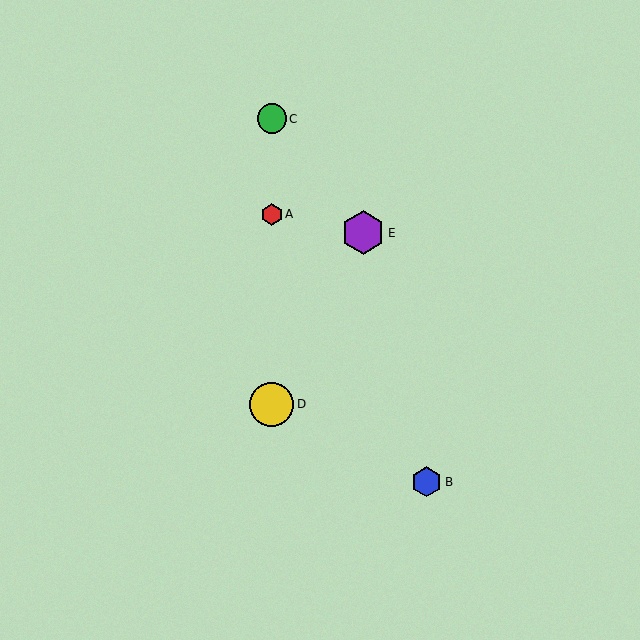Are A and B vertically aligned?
No, A is at x≈272 and B is at x≈427.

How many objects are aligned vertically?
3 objects (A, C, D) are aligned vertically.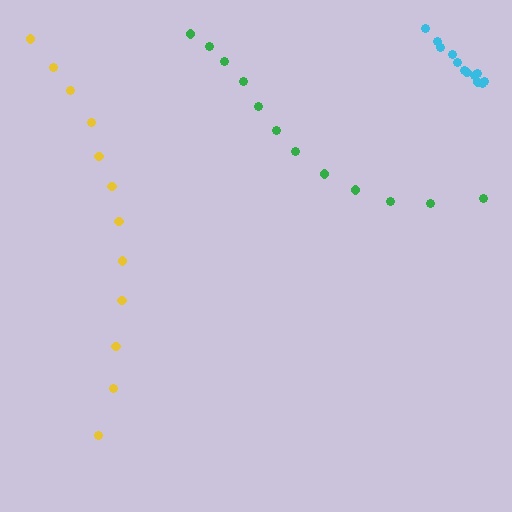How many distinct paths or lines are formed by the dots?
There are 3 distinct paths.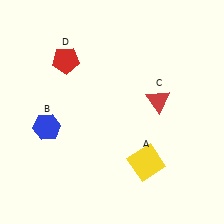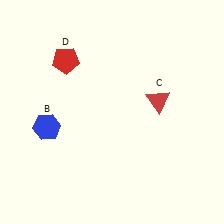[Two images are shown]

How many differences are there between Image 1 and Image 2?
There is 1 difference between the two images.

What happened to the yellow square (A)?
The yellow square (A) was removed in Image 2. It was in the bottom-right area of Image 1.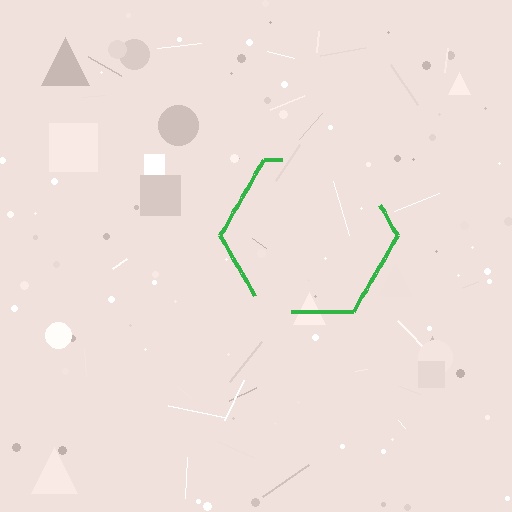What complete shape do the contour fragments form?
The contour fragments form a hexagon.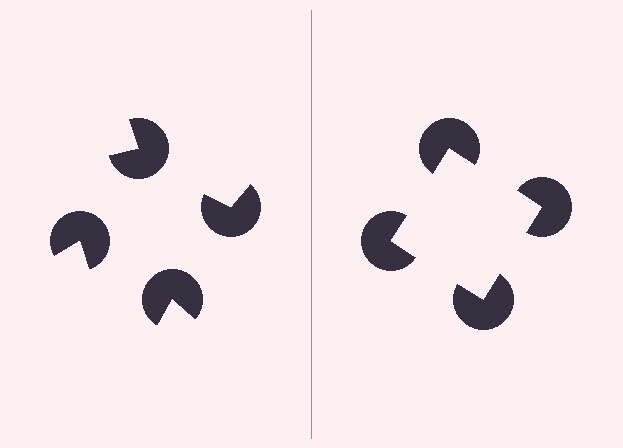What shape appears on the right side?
An illusory square.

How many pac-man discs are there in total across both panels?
8 — 4 on each side.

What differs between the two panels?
The pac-man discs are positioned identically on both sides; only the wedge orientations differ. On the right they align to a square; on the left they are misaligned.